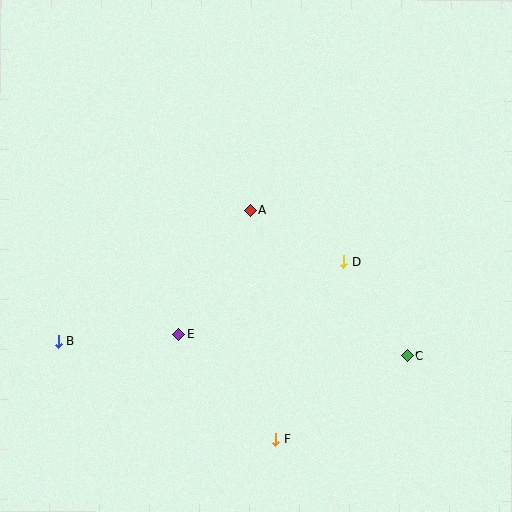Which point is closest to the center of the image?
Point A at (250, 210) is closest to the center.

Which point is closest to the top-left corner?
Point A is closest to the top-left corner.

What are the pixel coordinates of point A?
Point A is at (250, 210).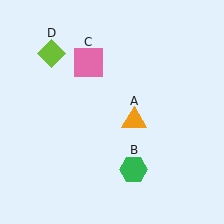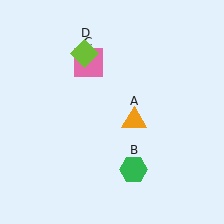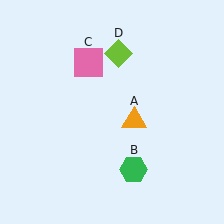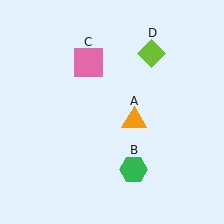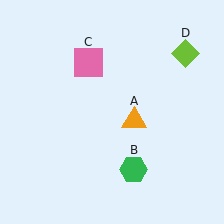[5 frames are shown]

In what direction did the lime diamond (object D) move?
The lime diamond (object D) moved right.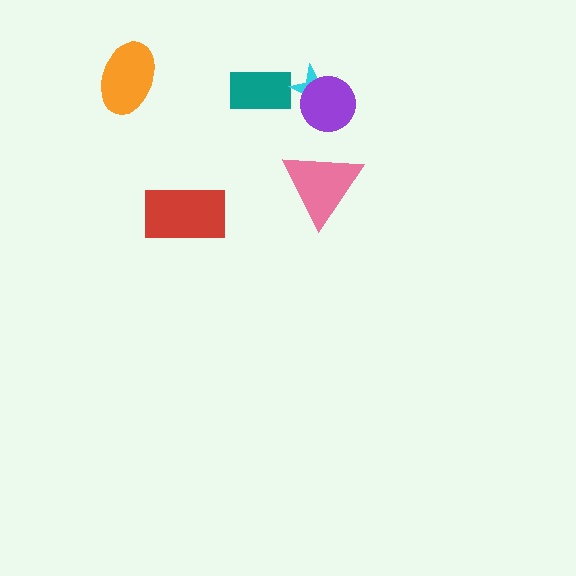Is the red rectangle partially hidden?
No, no other shape covers it.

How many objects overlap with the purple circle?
1 object overlaps with the purple circle.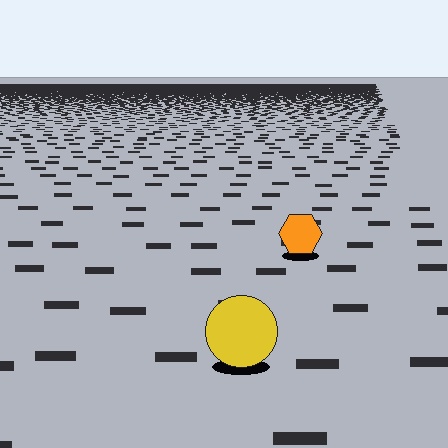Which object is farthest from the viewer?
The orange hexagon is farthest from the viewer. It appears smaller and the ground texture around it is denser.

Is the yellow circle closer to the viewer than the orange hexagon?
Yes. The yellow circle is closer — you can tell from the texture gradient: the ground texture is coarser near it.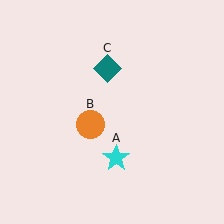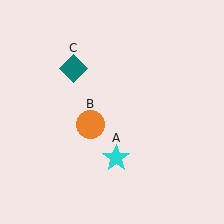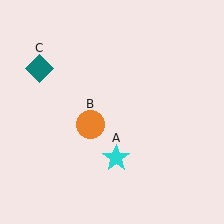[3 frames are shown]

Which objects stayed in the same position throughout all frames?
Cyan star (object A) and orange circle (object B) remained stationary.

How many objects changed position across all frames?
1 object changed position: teal diamond (object C).